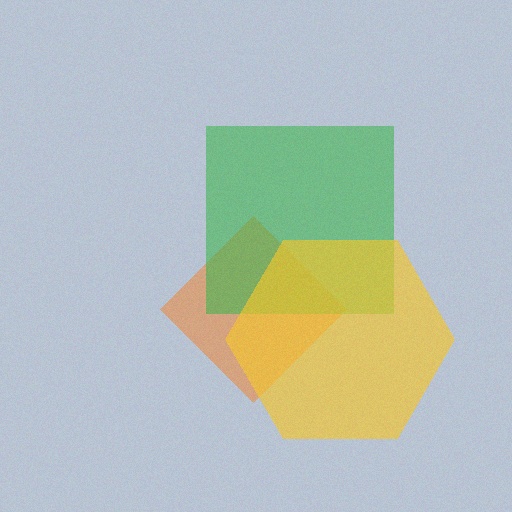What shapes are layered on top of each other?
The layered shapes are: an orange diamond, a green square, a yellow hexagon.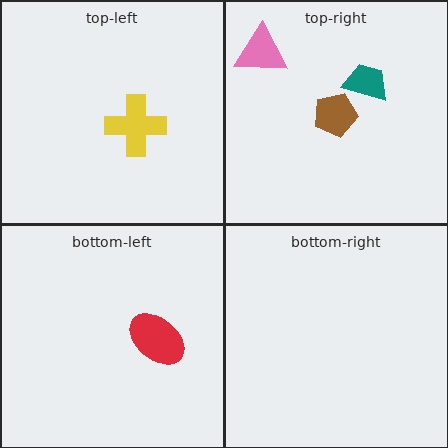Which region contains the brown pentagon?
The top-right region.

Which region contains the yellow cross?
The top-left region.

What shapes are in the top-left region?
The yellow cross.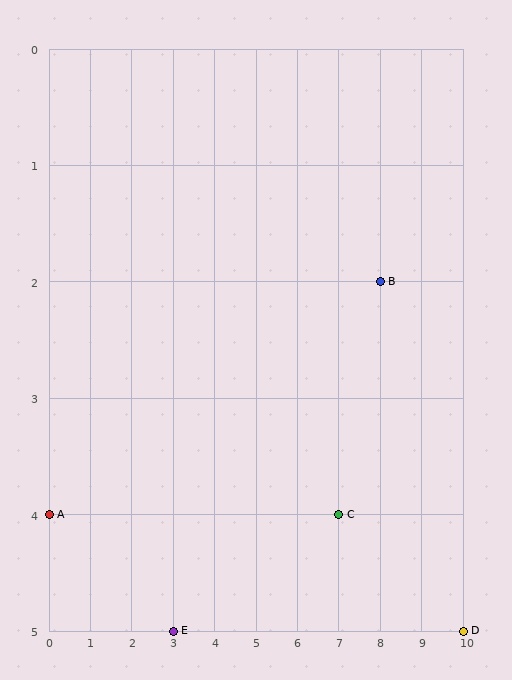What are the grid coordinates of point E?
Point E is at grid coordinates (3, 5).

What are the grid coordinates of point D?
Point D is at grid coordinates (10, 5).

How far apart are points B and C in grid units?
Points B and C are 1 column and 2 rows apart (about 2.2 grid units diagonally).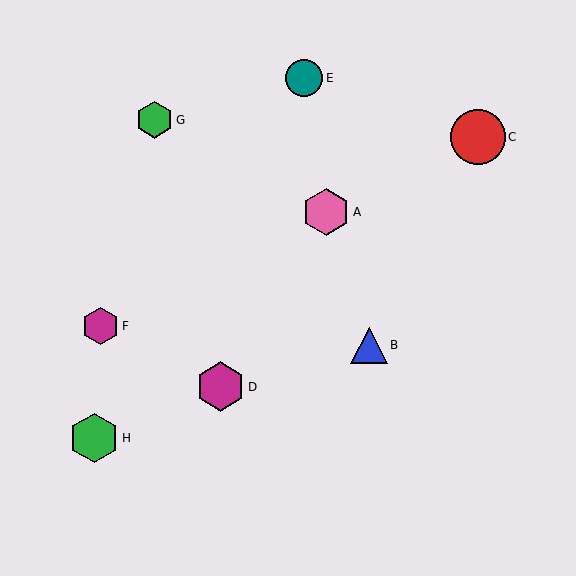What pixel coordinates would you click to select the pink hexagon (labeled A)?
Click at (326, 212) to select the pink hexagon A.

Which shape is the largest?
The red circle (labeled C) is the largest.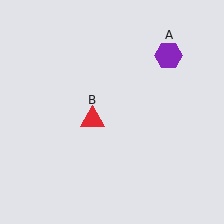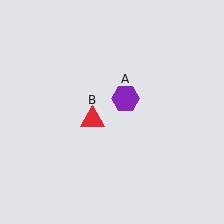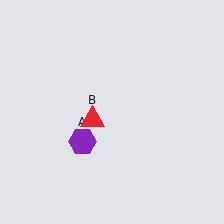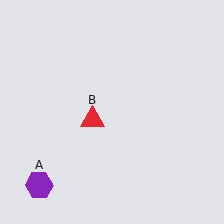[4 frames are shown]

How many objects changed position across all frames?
1 object changed position: purple hexagon (object A).